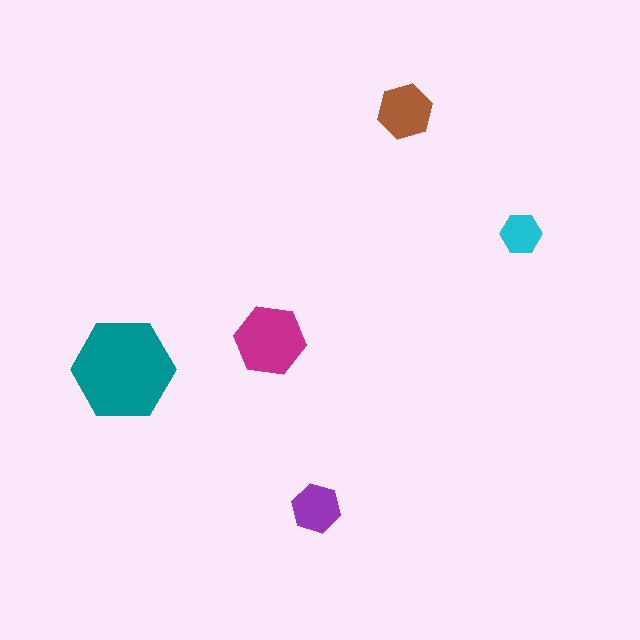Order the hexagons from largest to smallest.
the teal one, the magenta one, the brown one, the purple one, the cyan one.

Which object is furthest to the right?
The cyan hexagon is rightmost.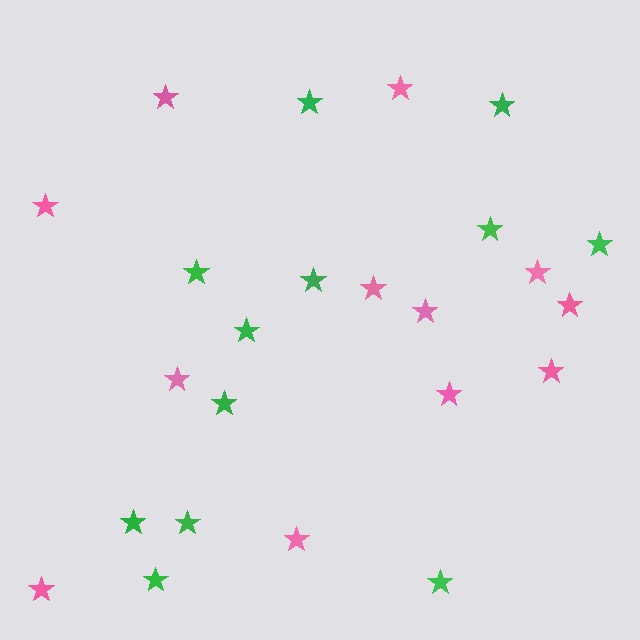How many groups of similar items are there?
There are 2 groups: one group of pink stars (12) and one group of green stars (12).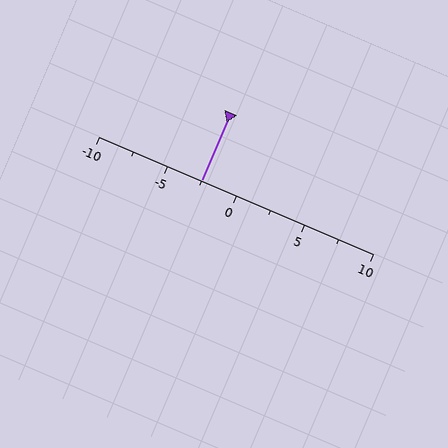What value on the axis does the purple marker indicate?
The marker indicates approximately -2.5.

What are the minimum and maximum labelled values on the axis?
The axis runs from -10 to 10.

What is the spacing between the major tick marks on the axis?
The major ticks are spaced 5 apart.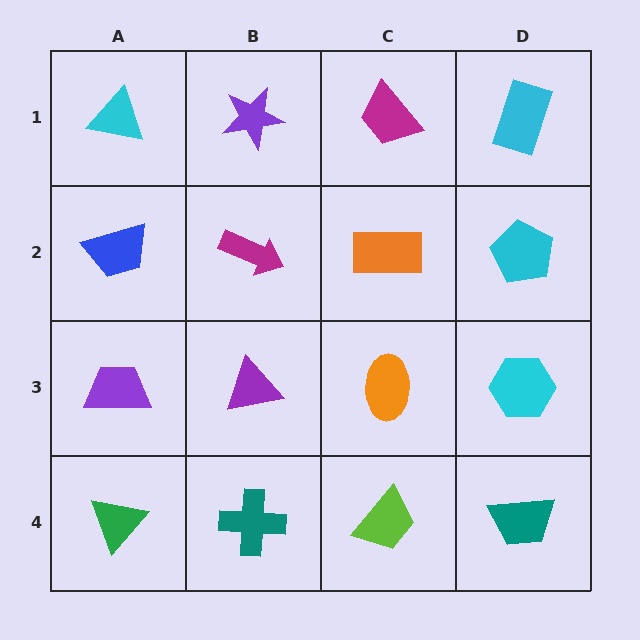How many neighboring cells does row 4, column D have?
2.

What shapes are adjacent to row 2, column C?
A magenta trapezoid (row 1, column C), an orange ellipse (row 3, column C), a magenta arrow (row 2, column B), a cyan pentagon (row 2, column D).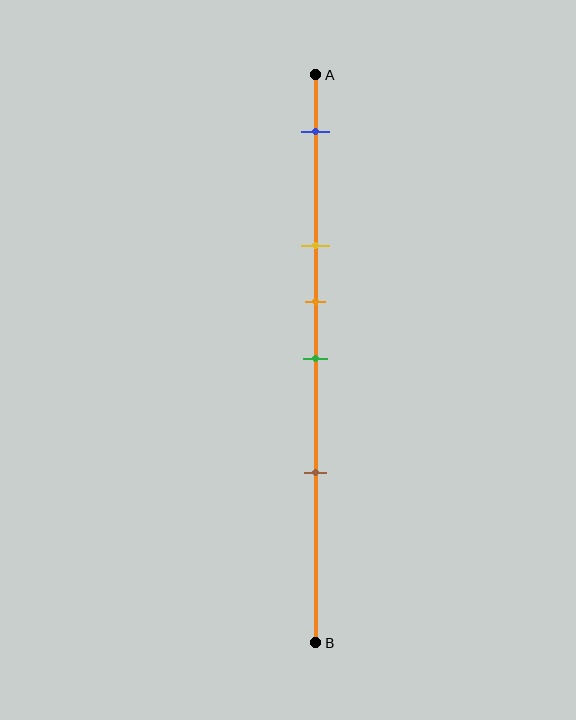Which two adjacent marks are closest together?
The orange and green marks are the closest adjacent pair.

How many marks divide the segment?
There are 5 marks dividing the segment.